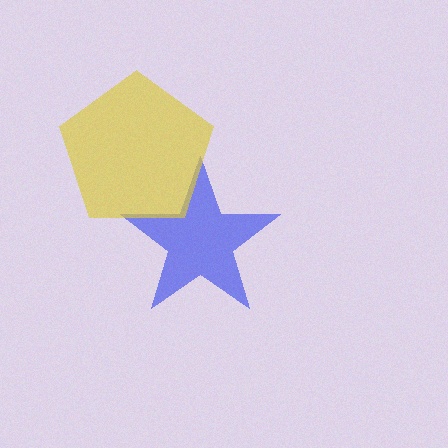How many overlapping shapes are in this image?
There are 2 overlapping shapes in the image.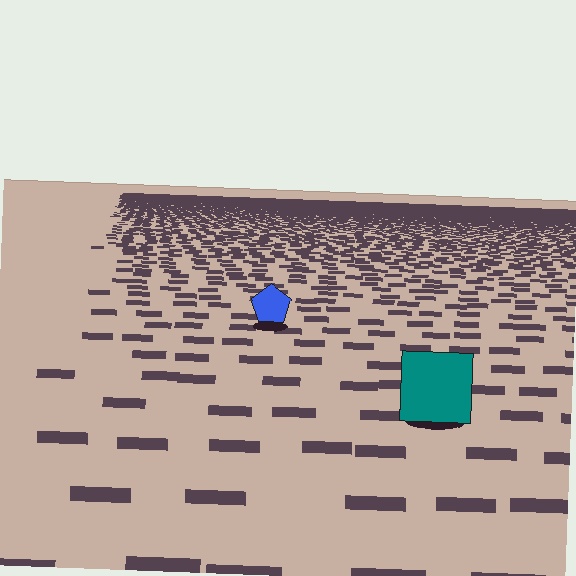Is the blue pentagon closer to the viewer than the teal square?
No. The teal square is closer — you can tell from the texture gradient: the ground texture is coarser near it.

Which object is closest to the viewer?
The teal square is closest. The texture marks near it are larger and more spread out.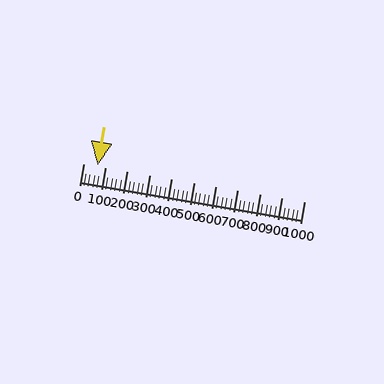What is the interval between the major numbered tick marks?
The major tick marks are spaced 100 units apart.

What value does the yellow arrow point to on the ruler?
The yellow arrow points to approximately 66.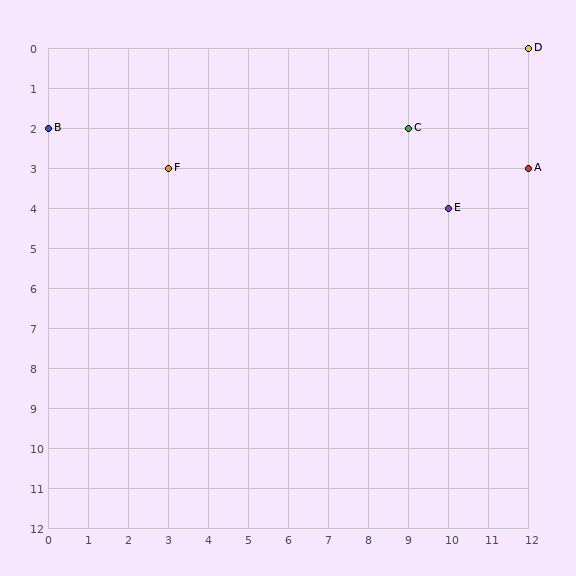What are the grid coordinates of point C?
Point C is at grid coordinates (9, 2).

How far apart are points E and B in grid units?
Points E and B are 10 columns and 2 rows apart (about 10.2 grid units diagonally).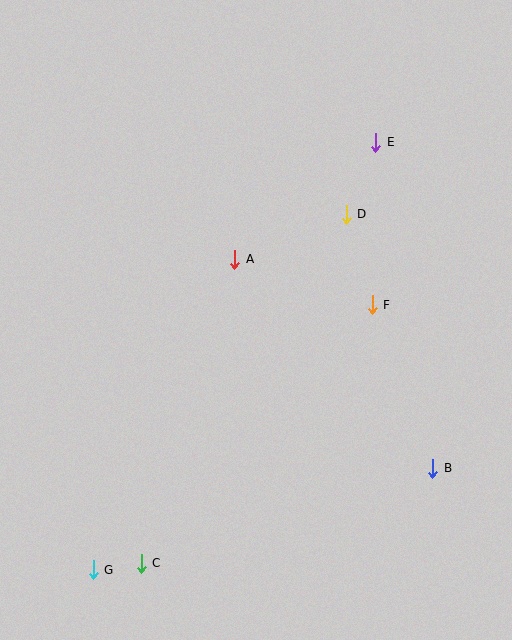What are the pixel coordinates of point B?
Point B is at (433, 468).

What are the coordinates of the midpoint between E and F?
The midpoint between E and F is at (374, 224).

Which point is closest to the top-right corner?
Point E is closest to the top-right corner.